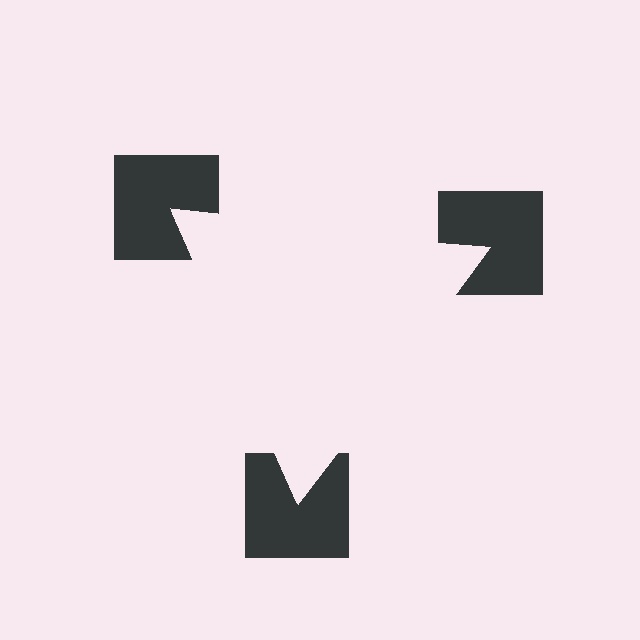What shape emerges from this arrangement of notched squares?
An illusory triangle — its edges are inferred from the aligned wedge cuts in the notched squares, not physically drawn.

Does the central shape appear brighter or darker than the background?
It typically appears slightly brighter than the background, even though no actual brightness change is drawn.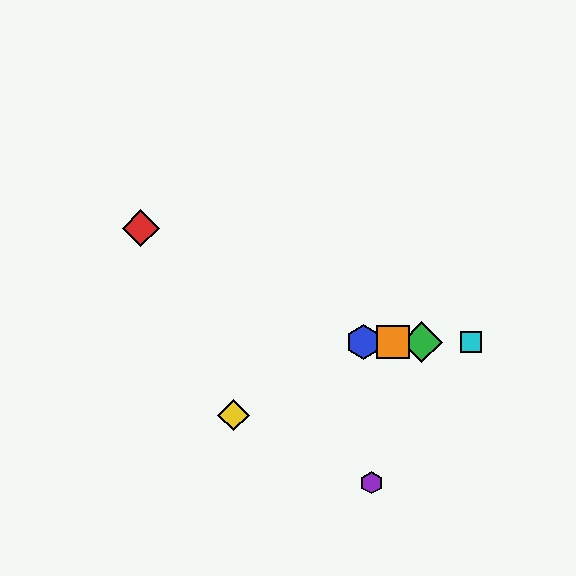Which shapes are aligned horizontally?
The blue hexagon, the green diamond, the orange square, the cyan square are aligned horizontally.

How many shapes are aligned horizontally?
4 shapes (the blue hexagon, the green diamond, the orange square, the cyan square) are aligned horizontally.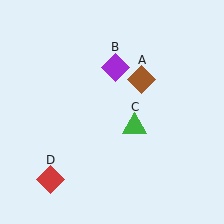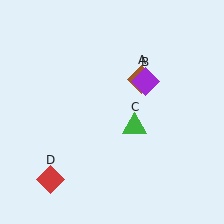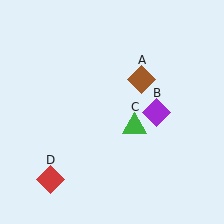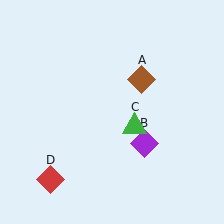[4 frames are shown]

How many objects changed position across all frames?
1 object changed position: purple diamond (object B).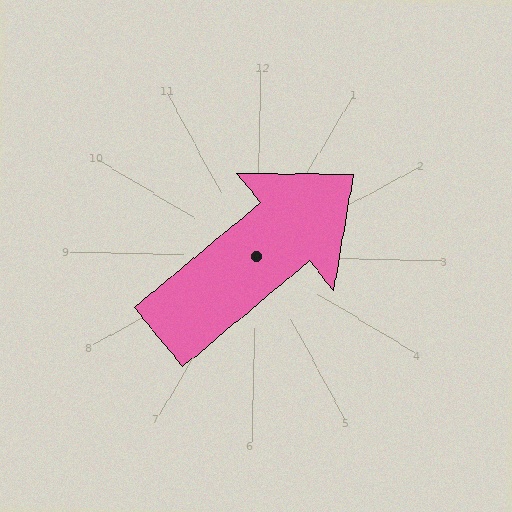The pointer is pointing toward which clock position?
Roughly 2 o'clock.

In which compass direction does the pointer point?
Northeast.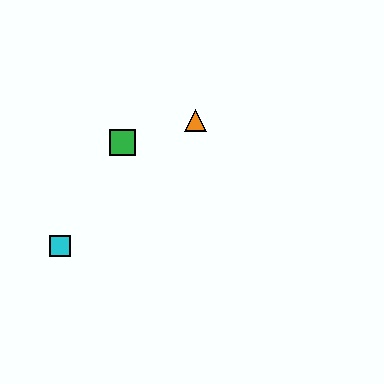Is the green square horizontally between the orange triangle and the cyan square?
Yes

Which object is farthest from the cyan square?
The orange triangle is farthest from the cyan square.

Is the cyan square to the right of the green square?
No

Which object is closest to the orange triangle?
The green square is closest to the orange triangle.